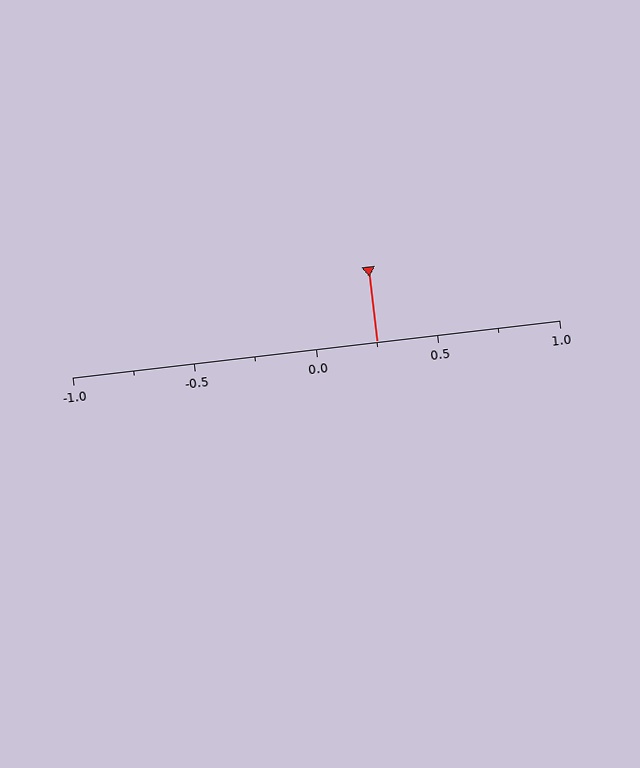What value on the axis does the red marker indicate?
The marker indicates approximately 0.25.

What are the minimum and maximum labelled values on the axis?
The axis runs from -1.0 to 1.0.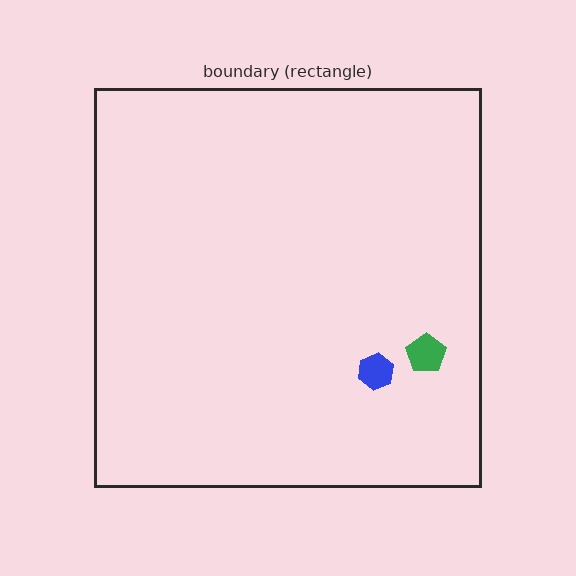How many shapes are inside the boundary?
2 inside, 0 outside.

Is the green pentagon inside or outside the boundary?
Inside.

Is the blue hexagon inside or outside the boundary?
Inside.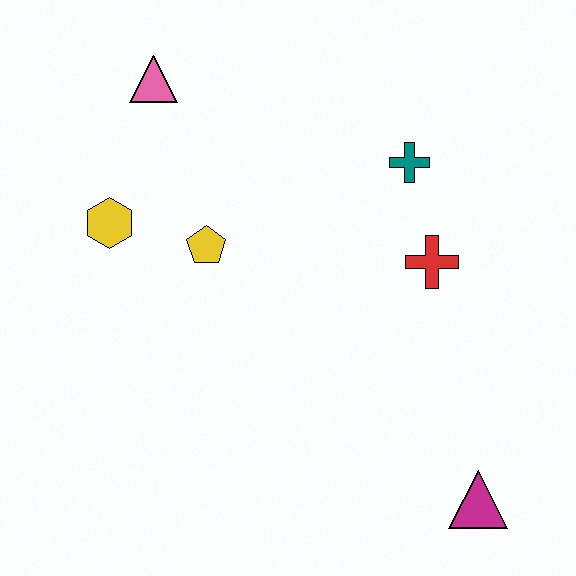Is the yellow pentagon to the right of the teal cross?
No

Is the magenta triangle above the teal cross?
No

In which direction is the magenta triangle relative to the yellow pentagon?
The magenta triangle is to the right of the yellow pentagon.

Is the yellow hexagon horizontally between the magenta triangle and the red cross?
No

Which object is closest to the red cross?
The teal cross is closest to the red cross.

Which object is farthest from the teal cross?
The magenta triangle is farthest from the teal cross.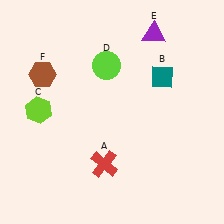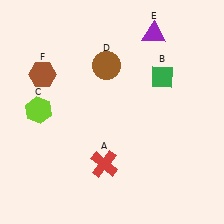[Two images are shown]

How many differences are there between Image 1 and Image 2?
There are 2 differences between the two images.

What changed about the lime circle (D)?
In Image 1, D is lime. In Image 2, it changed to brown.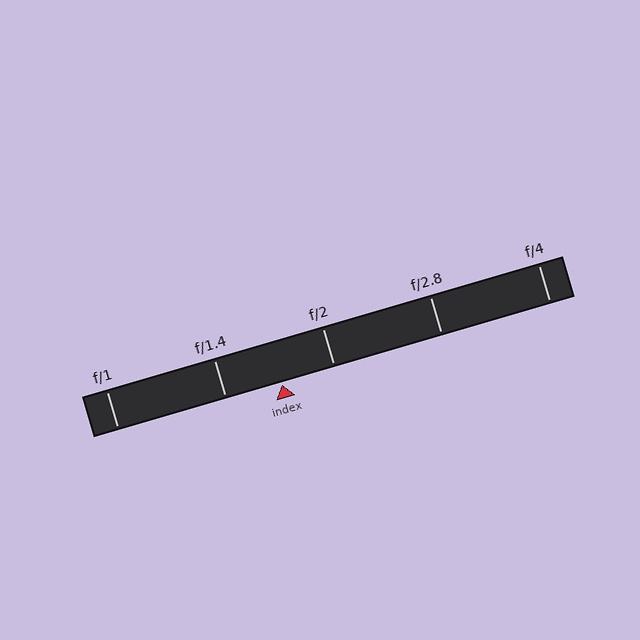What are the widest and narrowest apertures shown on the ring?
The widest aperture shown is f/1 and the narrowest is f/4.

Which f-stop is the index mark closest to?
The index mark is closest to f/2.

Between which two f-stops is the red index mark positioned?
The index mark is between f/1.4 and f/2.